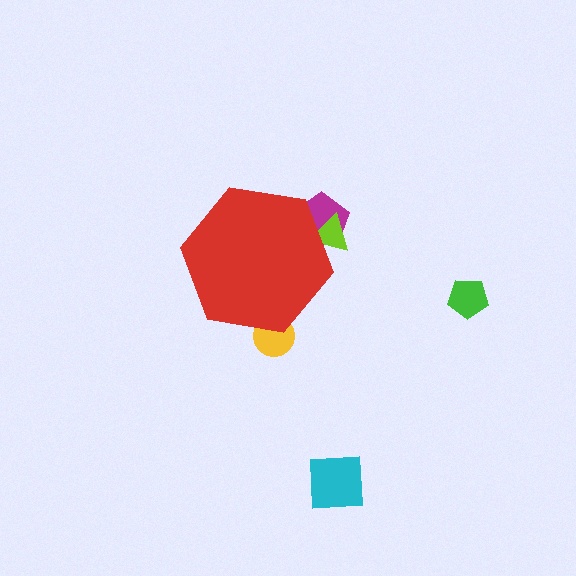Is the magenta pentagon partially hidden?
Yes, the magenta pentagon is partially hidden behind the red hexagon.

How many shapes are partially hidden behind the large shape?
3 shapes are partially hidden.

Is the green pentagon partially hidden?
No, the green pentagon is fully visible.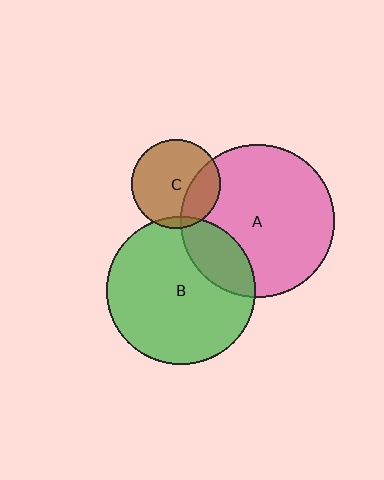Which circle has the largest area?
Circle A (pink).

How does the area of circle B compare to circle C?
Approximately 2.8 times.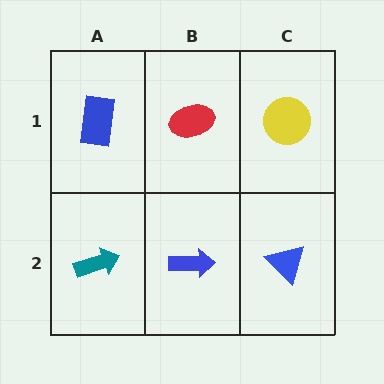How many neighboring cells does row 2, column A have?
2.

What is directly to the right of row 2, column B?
A blue triangle.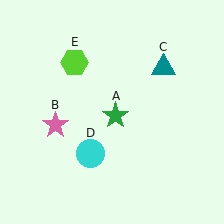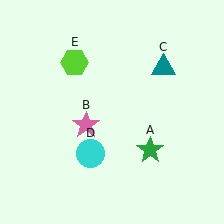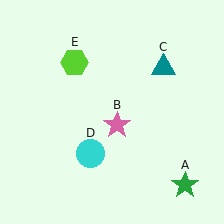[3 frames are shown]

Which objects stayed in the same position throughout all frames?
Teal triangle (object C) and cyan circle (object D) and lime hexagon (object E) remained stationary.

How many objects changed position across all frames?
2 objects changed position: green star (object A), pink star (object B).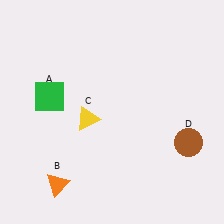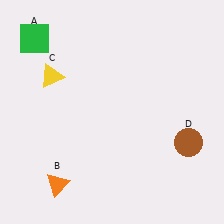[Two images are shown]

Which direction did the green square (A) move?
The green square (A) moved up.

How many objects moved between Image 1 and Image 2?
2 objects moved between the two images.